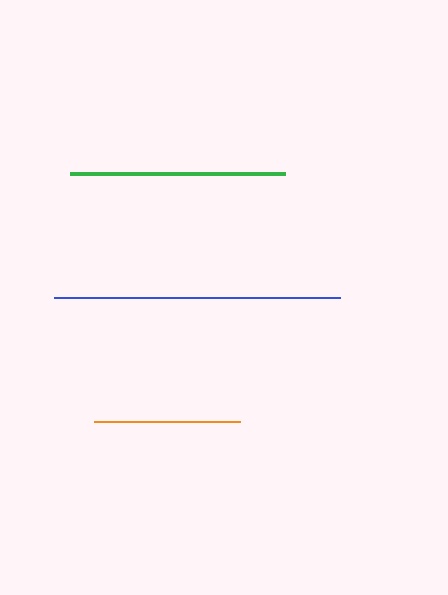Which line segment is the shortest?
The orange line is the shortest at approximately 145 pixels.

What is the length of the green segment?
The green segment is approximately 214 pixels long.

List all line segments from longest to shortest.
From longest to shortest: blue, green, orange.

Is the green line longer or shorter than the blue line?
The blue line is longer than the green line.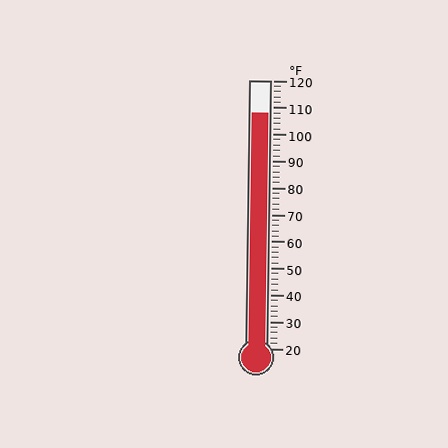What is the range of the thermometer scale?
The thermometer scale ranges from 20°F to 120°F.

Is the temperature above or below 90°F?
The temperature is above 90°F.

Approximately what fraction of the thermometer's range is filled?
The thermometer is filled to approximately 90% of its range.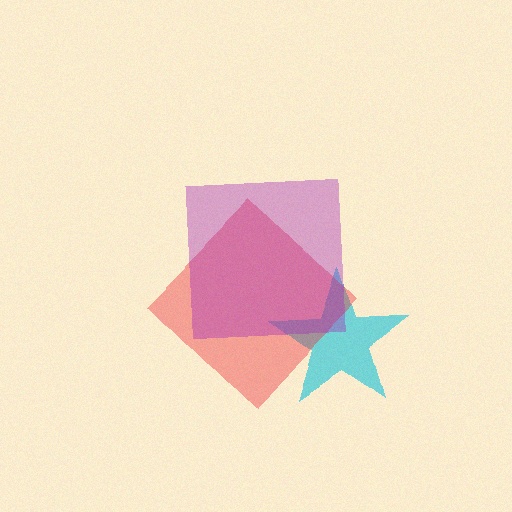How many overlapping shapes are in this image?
There are 3 overlapping shapes in the image.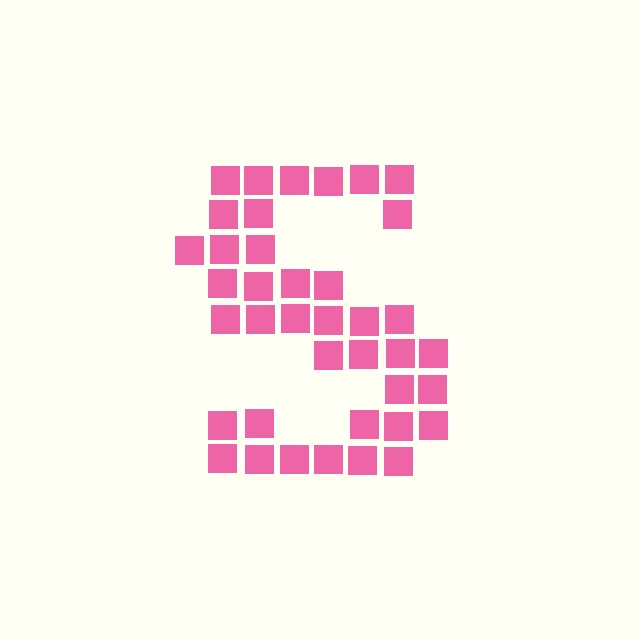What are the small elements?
The small elements are squares.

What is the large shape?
The large shape is the letter S.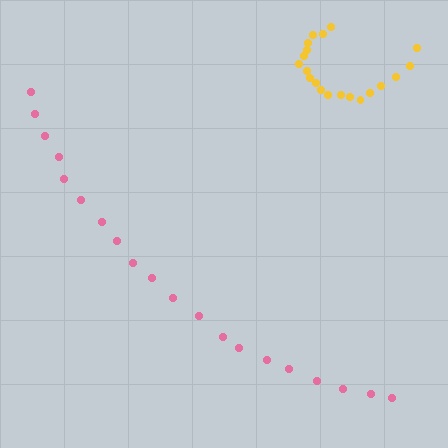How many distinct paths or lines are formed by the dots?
There are 2 distinct paths.